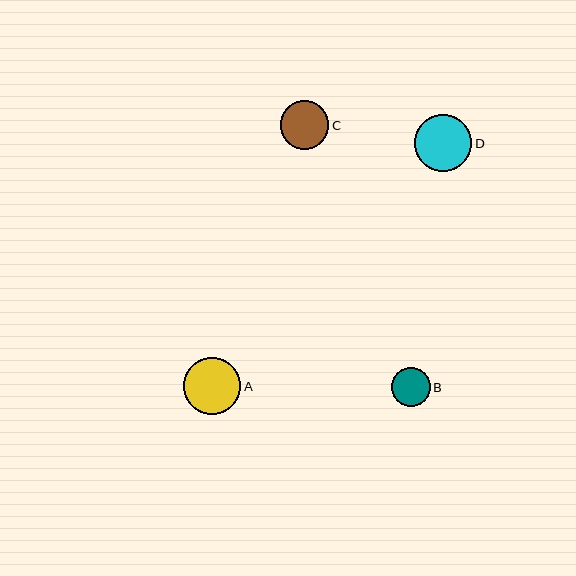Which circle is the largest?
Circle D is the largest with a size of approximately 57 pixels.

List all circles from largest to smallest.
From largest to smallest: D, A, C, B.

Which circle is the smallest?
Circle B is the smallest with a size of approximately 39 pixels.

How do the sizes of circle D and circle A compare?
Circle D and circle A are approximately the same size.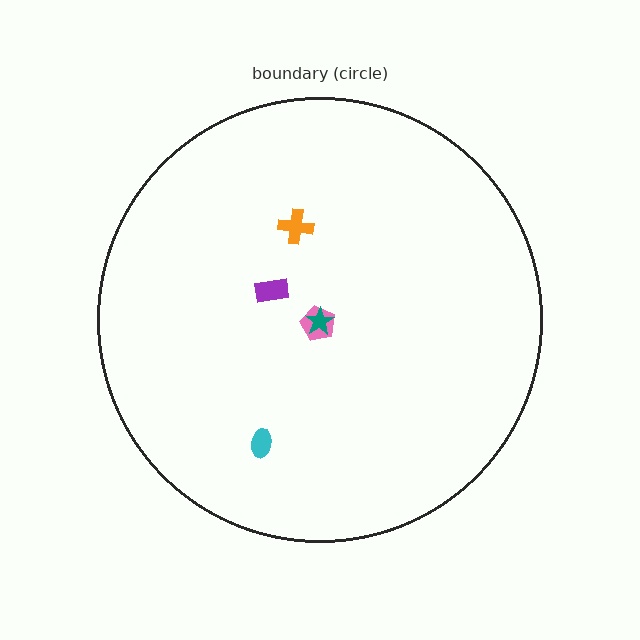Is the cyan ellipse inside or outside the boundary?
Inside.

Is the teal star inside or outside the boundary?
Inside.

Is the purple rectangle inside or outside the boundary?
Inside.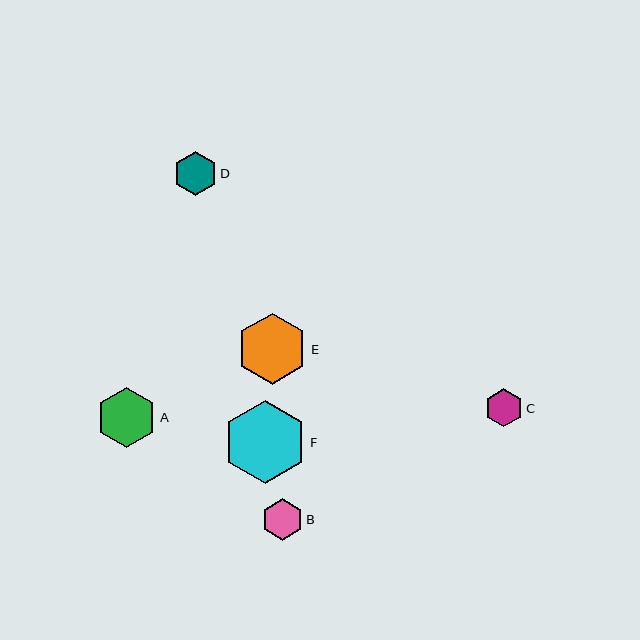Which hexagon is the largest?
Hexagon F is the largest with a size of approximately 83 pixels.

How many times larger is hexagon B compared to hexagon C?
Hexagon B is approximately 1.1 times the size of hexagon C.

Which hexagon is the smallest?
Hexagon C is the smallest with a size of approximately 38 pixels.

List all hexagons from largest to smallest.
From largest to smallest: F, E, A, D, B, C.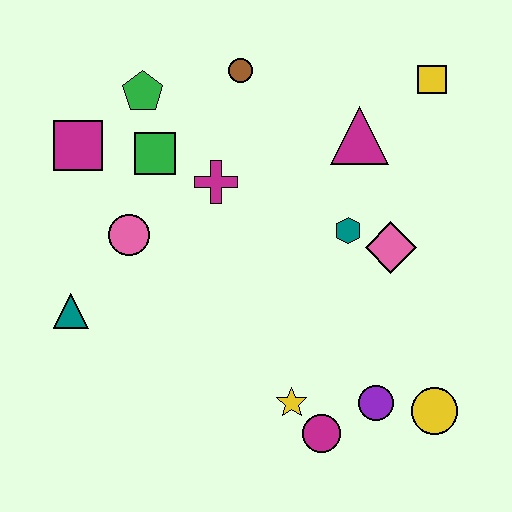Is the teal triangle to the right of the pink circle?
No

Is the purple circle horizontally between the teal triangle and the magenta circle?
No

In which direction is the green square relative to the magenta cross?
The green square is to the left of the magenta cross.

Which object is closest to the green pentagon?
The green square is closest to the green pentagon.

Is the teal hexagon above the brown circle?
No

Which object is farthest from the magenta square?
The yellow circle is farthest from the magenta square.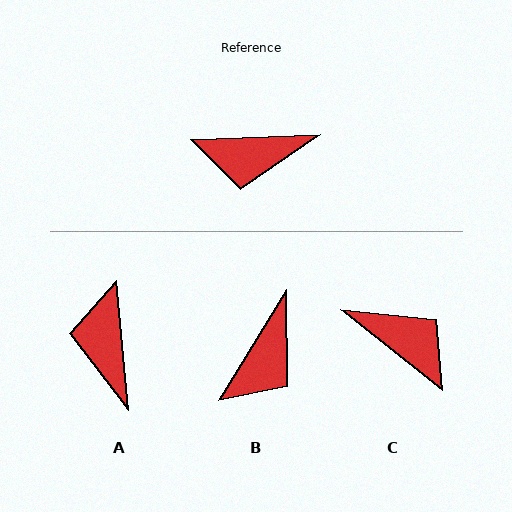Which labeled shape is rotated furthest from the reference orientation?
C, about 139 degrees away.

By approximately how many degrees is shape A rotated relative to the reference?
Approximately 87 degrees clockwise.